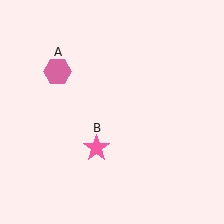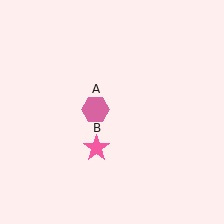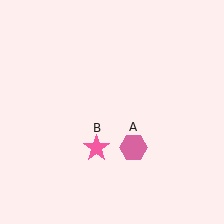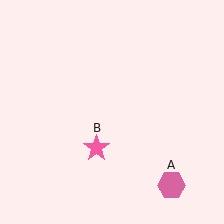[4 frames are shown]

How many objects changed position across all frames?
1 object changed position: pink hexagon (object A).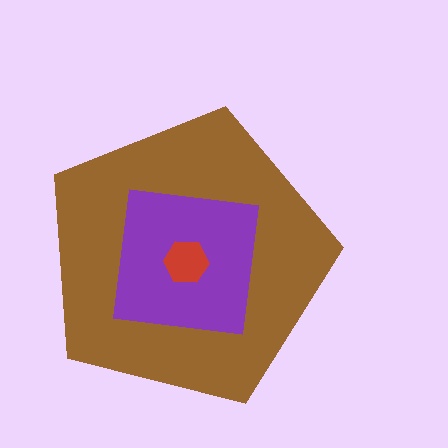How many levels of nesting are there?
3.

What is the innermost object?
The red hexagon.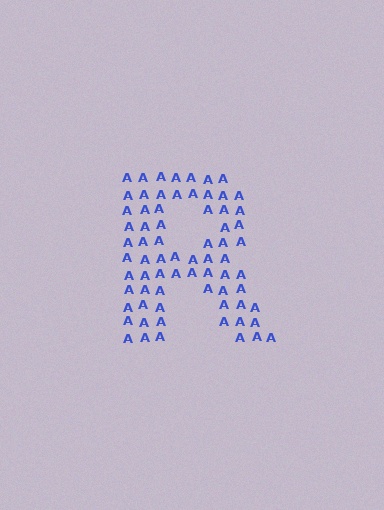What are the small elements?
The small elements are letter A's.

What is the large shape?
The large shape is the letter R.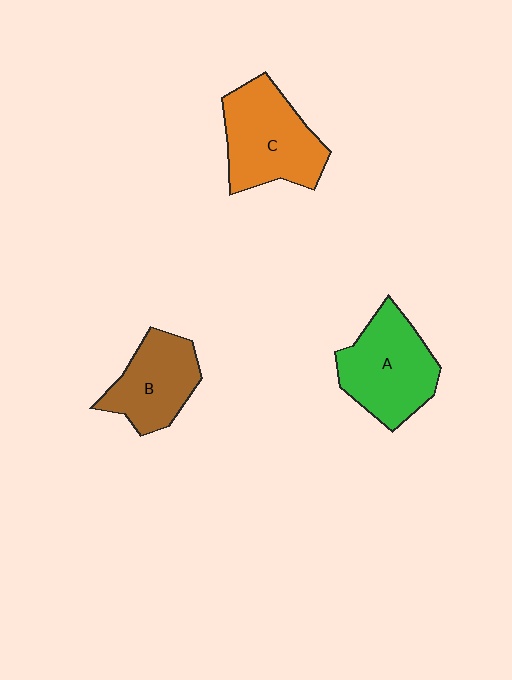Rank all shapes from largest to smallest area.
From largest to smallest: C (orange), A (green), B (brown).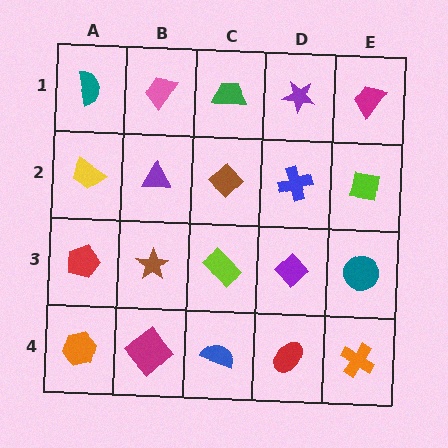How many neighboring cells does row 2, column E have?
3.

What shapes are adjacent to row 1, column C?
A brown diamond (row 2, column C), a pink trapezoid (row 1, column B), a purple star (row 1, column D).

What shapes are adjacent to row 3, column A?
A yellow trapezoid (row 2, column A), an orange hexagon (row 4, column A), a brown star (row 3, column B).